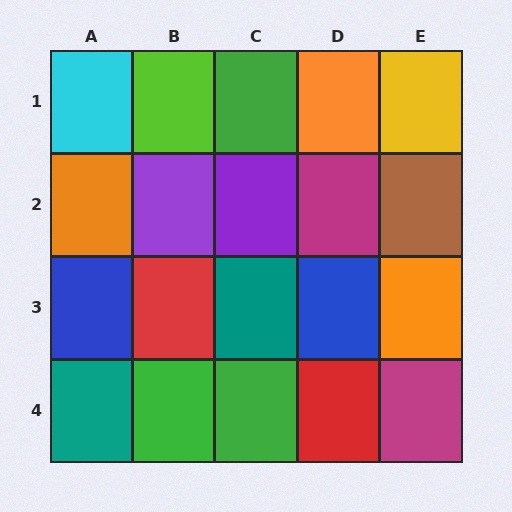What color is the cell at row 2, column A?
Orange.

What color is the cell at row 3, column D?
Blue.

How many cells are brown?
1 cell is brown.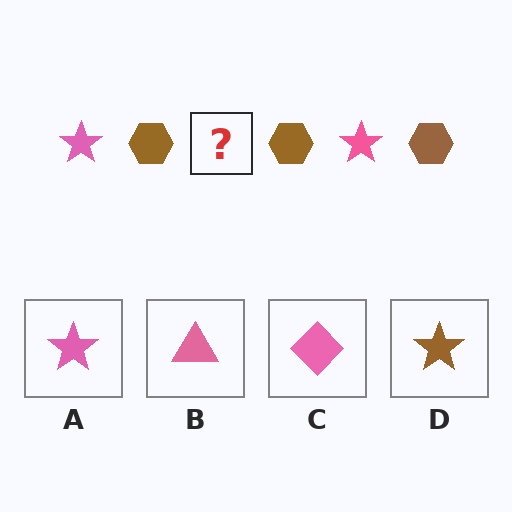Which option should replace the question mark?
Option A.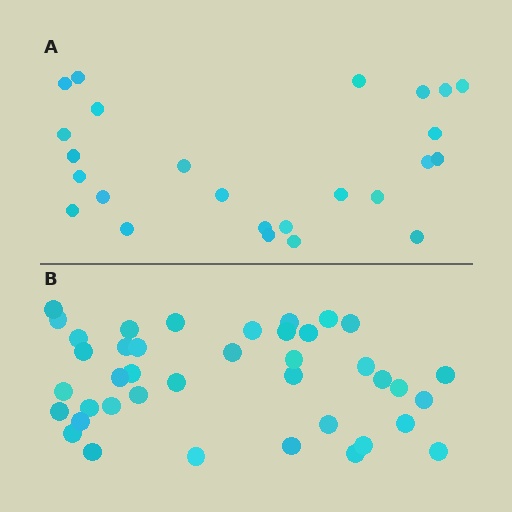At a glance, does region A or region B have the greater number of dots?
Region B (the bottom region) has more dots.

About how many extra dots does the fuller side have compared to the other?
Region B has approximately 15 more dots than region A.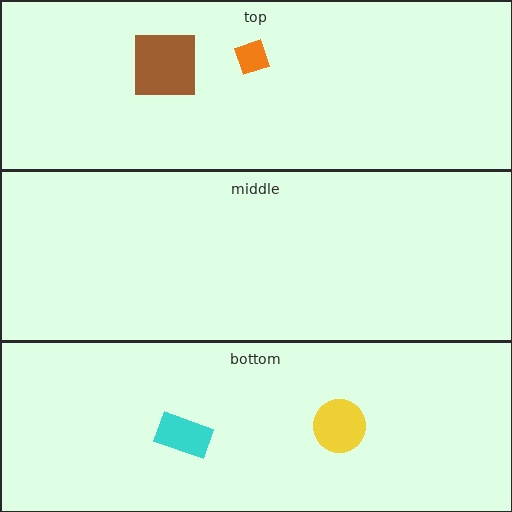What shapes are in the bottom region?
The yellow circle, the cyan rectangle.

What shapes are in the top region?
The orange diamond, the brown square.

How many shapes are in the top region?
2.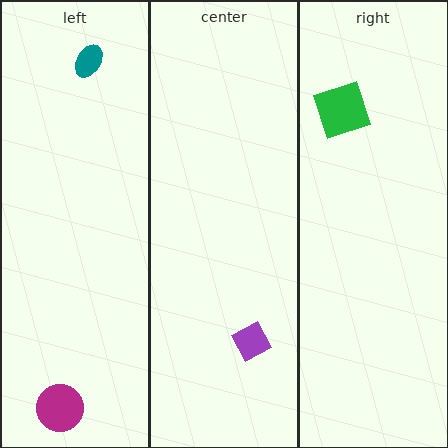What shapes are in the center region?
The purple diamond.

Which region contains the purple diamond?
The center region.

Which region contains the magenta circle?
The left region.